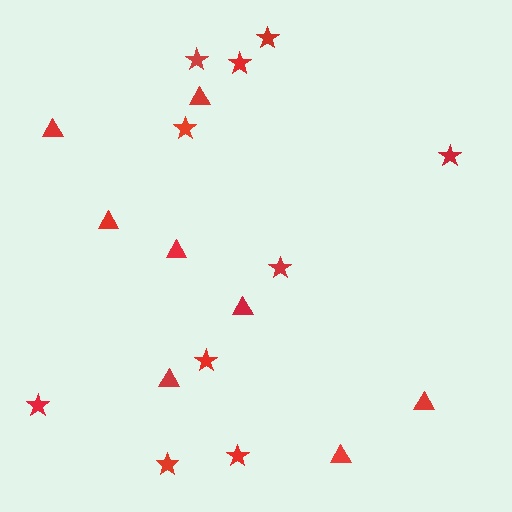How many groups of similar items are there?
There are 2 groups: one group of triangles (8) and one group of stars (10).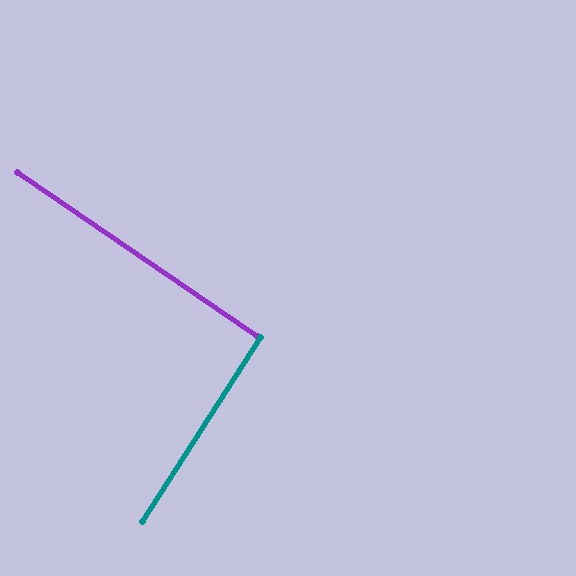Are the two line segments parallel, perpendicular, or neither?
Perpendicular — they meet at approximately 88°.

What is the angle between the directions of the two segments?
Approximately 88 degrees.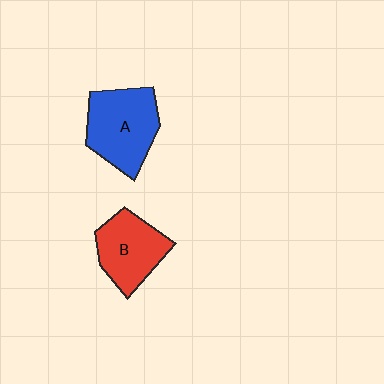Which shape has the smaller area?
Shape B (red).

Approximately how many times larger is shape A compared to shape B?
Approximately 1.2 times.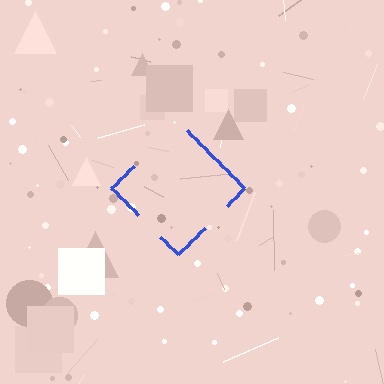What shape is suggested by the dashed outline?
The dashed outline suggests a diamond.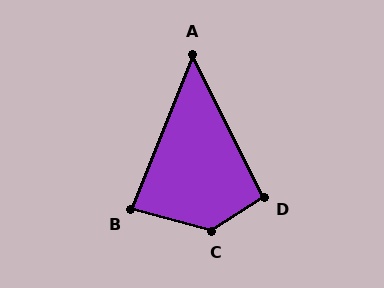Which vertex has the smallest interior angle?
A, at approximately 48 degrees.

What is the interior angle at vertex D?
Approximately 96 degrees (obtuse).